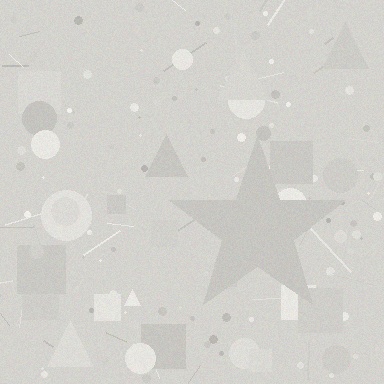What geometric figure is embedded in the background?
A star is embedded in the background.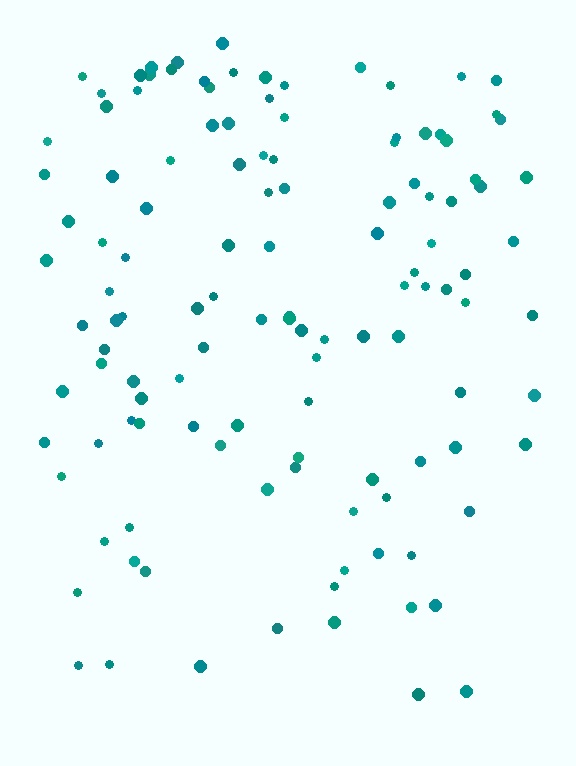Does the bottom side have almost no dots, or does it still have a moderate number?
Still a moderate number, just noticeably fewer than the top.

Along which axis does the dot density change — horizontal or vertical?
Vertical.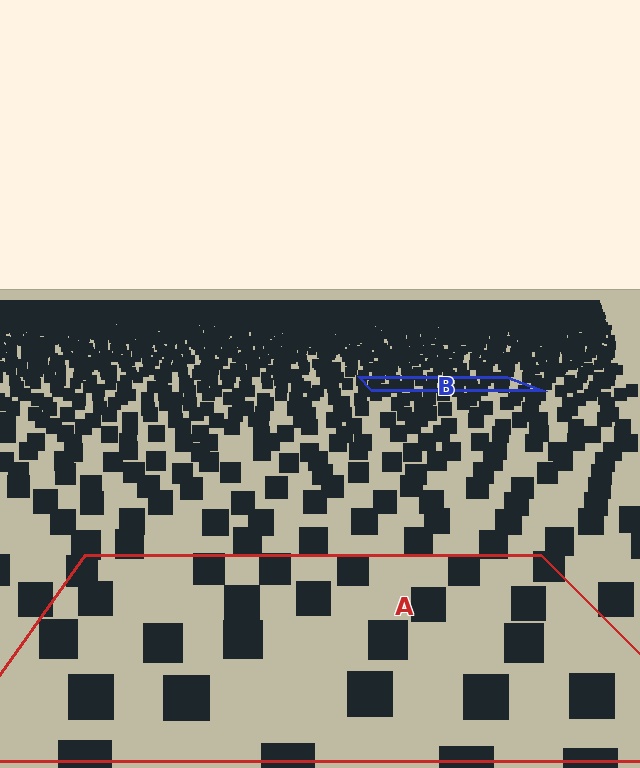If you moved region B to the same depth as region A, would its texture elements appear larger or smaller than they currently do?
They would appear larger. At a closer depth, the same texture elements are projected at a bigger on-screen size.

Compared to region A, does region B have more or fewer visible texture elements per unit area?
Region B has more texture elements per unit area — they are packed more densely because it is farther away.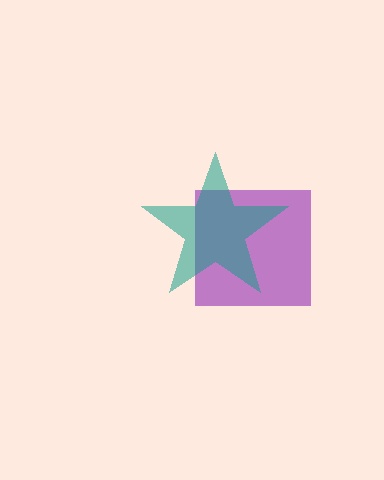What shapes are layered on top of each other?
The layered shapes are: a purple square, a teal star.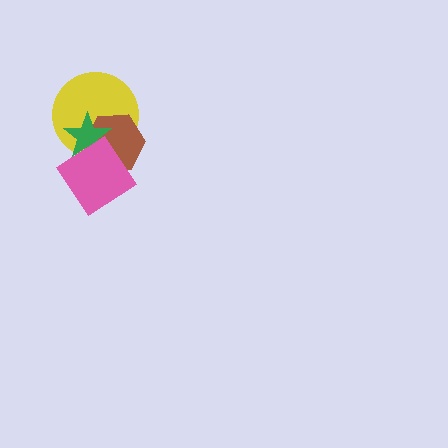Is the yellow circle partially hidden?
Yes, it is partially covered by another shape.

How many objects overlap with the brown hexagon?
3 objects overlap with the brown hexagon.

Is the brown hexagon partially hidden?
Yes, it is partially covered by another shape.